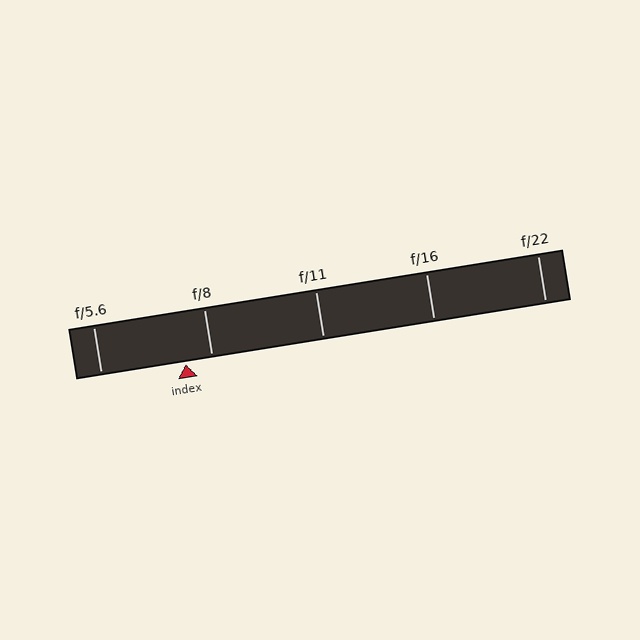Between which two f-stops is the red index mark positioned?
The index mark is between f/5.6 and f/8.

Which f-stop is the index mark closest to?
The index mark is closest to f/8.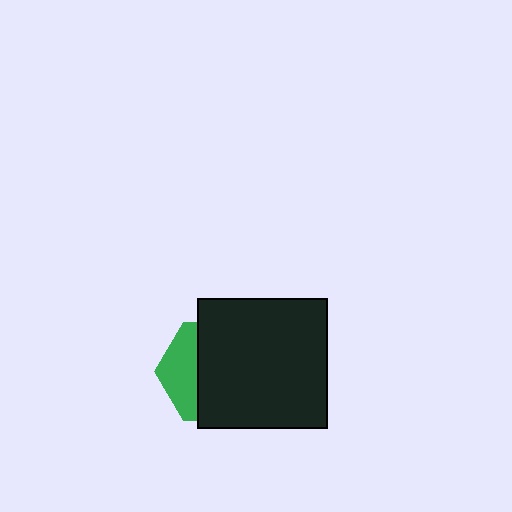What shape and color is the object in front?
The object in front is a black square.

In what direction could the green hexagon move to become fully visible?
The green hexagon could move left. That would shift it out from behind the black square entirely.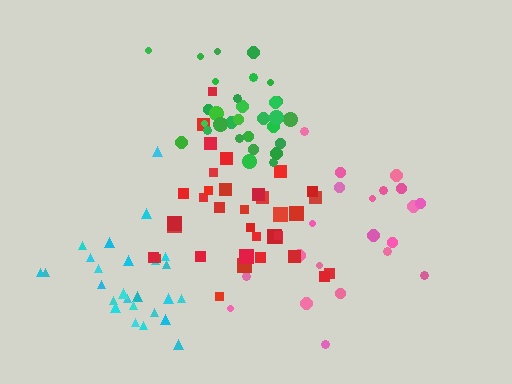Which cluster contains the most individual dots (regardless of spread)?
Red (35).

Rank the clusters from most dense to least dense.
green, cyan, red, pink.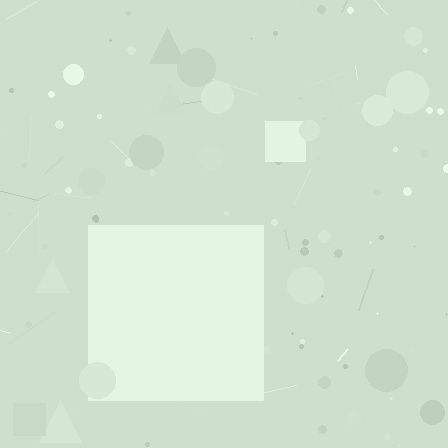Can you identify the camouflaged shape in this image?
The camouflaged shape is a square.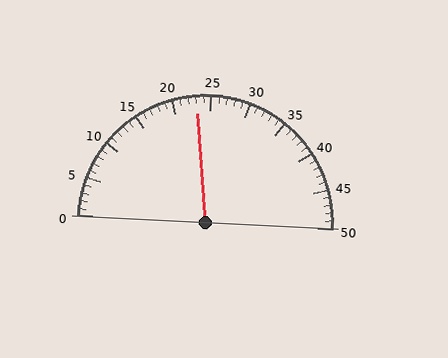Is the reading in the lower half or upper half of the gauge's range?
The reading is in the lower half of the range (0 to 50).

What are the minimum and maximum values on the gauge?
The gauge ranges from 0 to 50.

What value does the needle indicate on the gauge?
The needle indicates approximately 23.